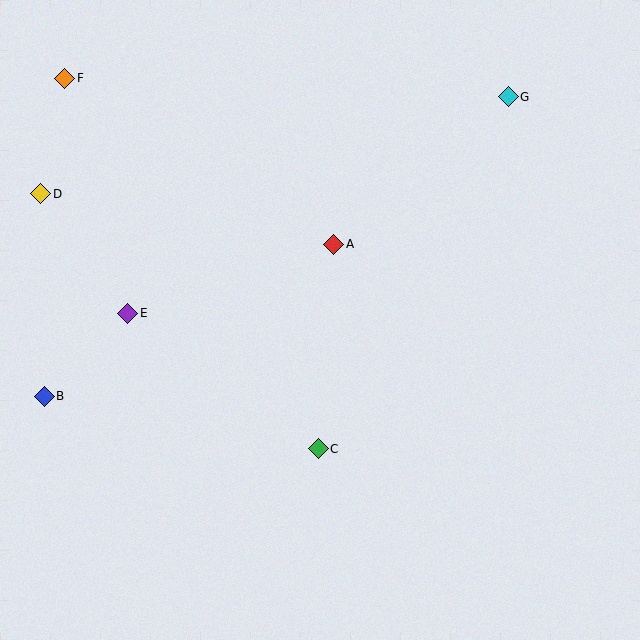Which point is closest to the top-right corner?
Point G is closest to the top-right corner.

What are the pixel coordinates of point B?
Point B is at (44, 396).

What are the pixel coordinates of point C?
Point C is at (318, 449).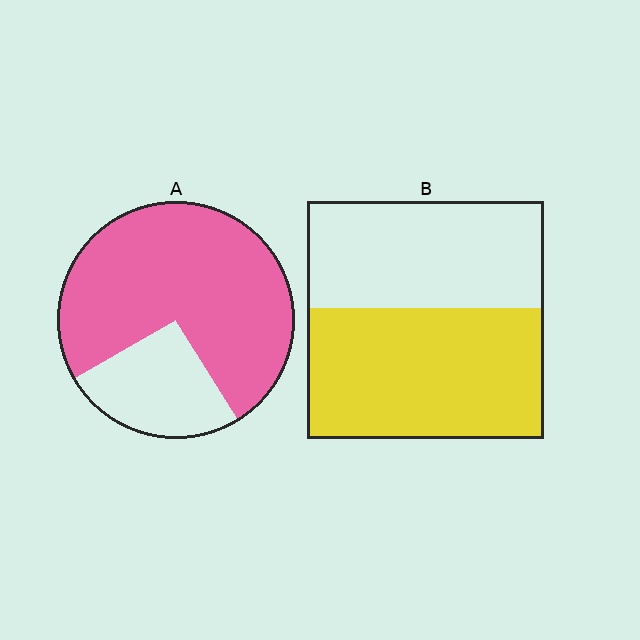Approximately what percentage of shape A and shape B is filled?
A is approximately 75% and B is approximately 55%.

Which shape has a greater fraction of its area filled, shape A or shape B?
Shape A.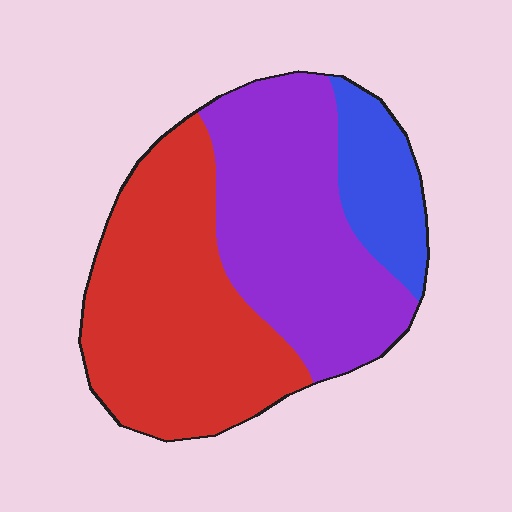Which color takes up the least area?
Blue, at roughly 15%.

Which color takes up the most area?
Red, at roughly 45%.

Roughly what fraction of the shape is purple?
Purple takes up about two fifths (2/5) of the shape.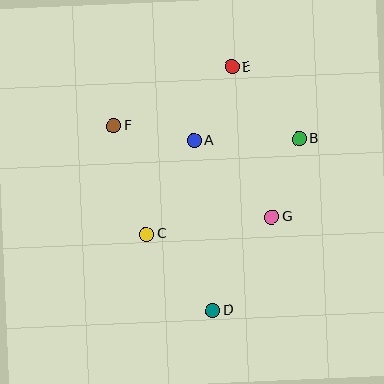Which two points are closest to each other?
Points A and F are closest to each other.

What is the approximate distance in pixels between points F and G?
The distance between F and G is approximately 182 pixels.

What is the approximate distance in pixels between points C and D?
The distance between C and D is approximately 101 pixels.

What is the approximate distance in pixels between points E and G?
The distance between E and G is approximately 155 pixels.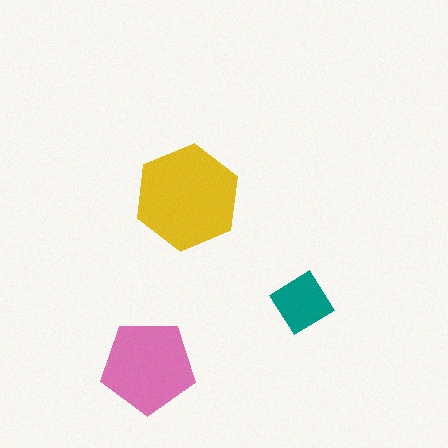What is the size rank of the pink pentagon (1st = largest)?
2nd.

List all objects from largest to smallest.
The yellow hexagon, the pink pentagon, the teal diamond.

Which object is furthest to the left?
The pink pentagon is leftmost.